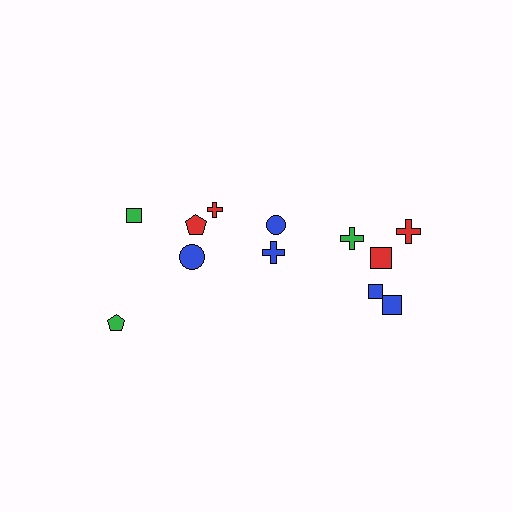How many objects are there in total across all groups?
There are 12 objects.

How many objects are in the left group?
There are 5 objects.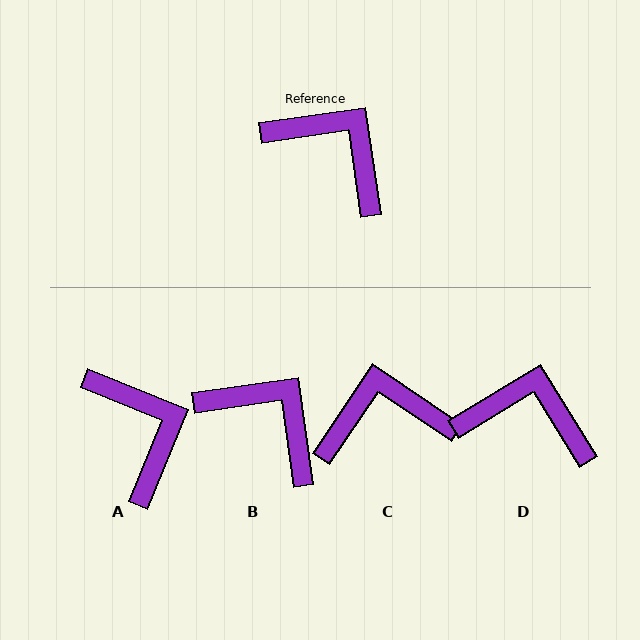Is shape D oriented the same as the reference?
No, it is off by about 23 degrees.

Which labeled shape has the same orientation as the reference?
B.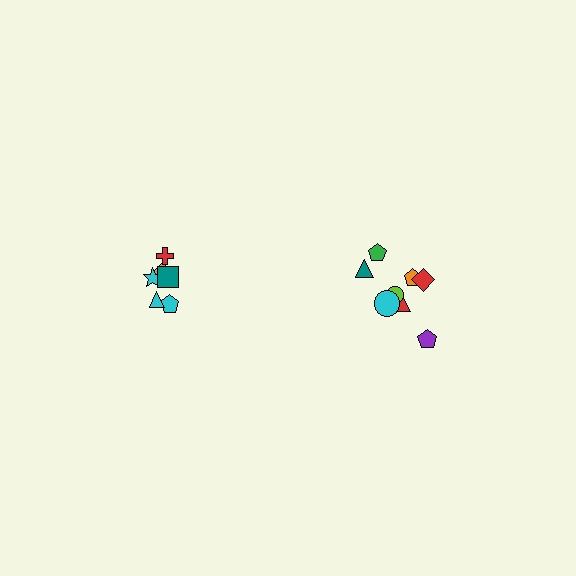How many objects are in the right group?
There are 8 objects.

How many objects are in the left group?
There are 6 objects.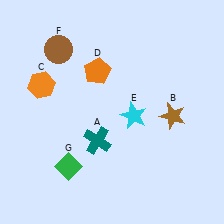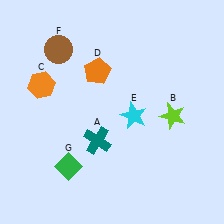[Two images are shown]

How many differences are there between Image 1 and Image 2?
There is 1 difference between the two images.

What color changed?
The star (B) changed from brown in Image 1 to lime in Image 2.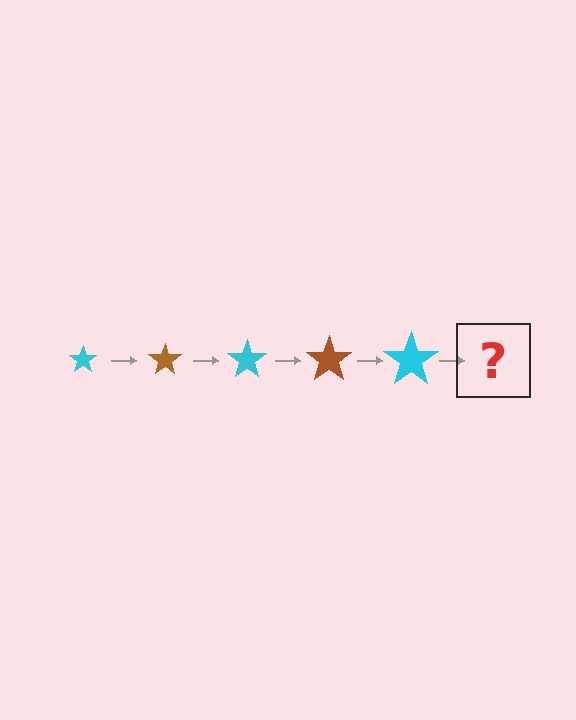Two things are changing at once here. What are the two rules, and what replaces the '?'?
The two rules are that the star grows larger each step and the color cycles through cyan and brown. The '?' should be a brown star, larger than the previous one.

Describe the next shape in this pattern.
It should be a brown star, larger than the previous one.